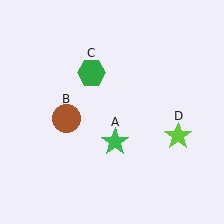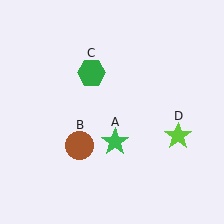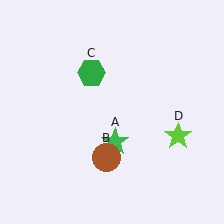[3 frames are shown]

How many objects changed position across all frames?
1 object changed position: brown circle (object B).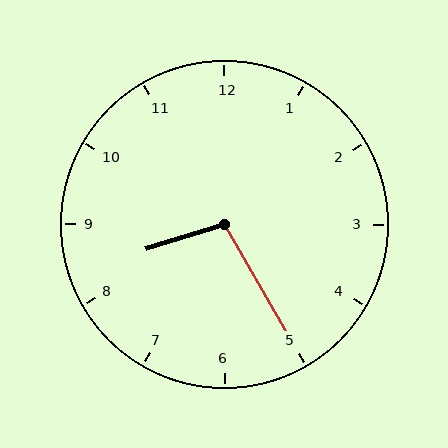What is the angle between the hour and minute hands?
Approximately 102 degrees.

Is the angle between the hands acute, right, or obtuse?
It is obtuse.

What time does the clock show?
8:25.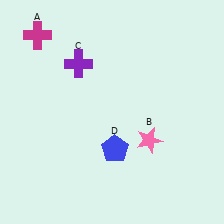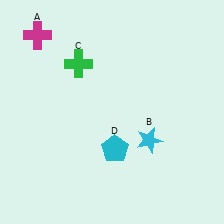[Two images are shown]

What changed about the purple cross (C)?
In Image 1, C is purple. In Image 2, it changed to green.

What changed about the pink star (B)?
In Image 1, B is pink. In Image 2, it changed to cyan.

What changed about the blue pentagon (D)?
In Image 1, D is blue. In Image 2, it changed to cyan.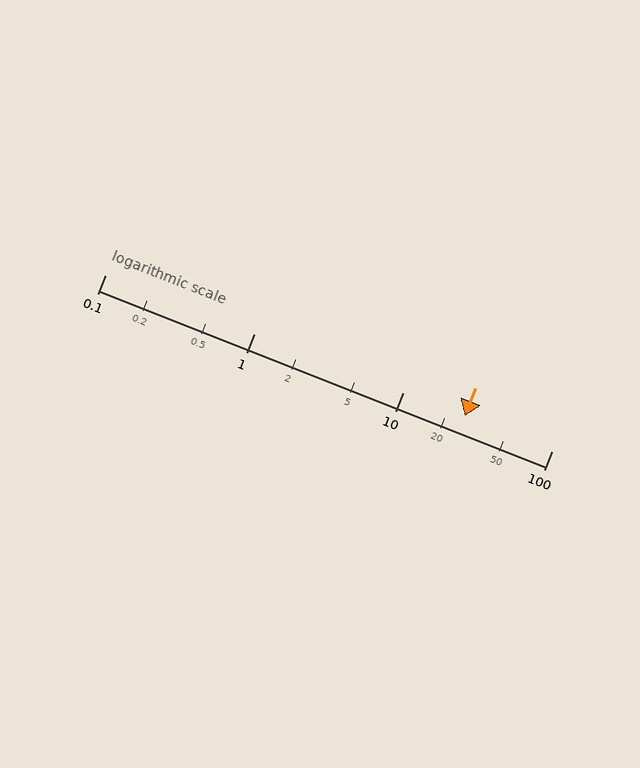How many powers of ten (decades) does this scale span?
The scale spans 3 decades, from 0.1 to 100.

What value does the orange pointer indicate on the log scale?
The pointer indicates approximately 26.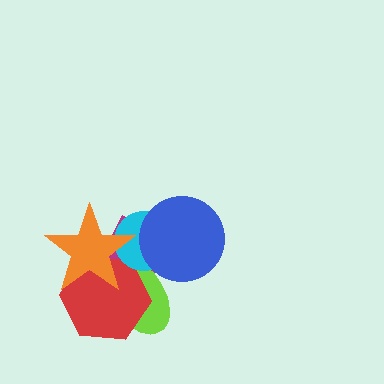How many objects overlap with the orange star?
4 objects overlap with the orange star.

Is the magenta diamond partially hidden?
Yes, it is partially covered by another shape.